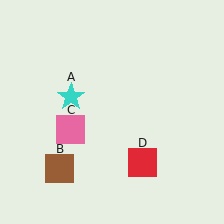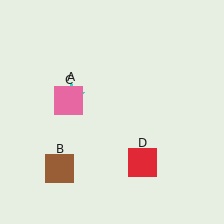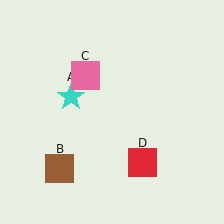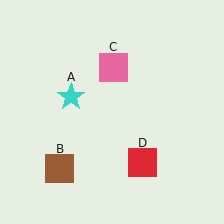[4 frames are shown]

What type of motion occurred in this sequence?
The pink square (object C) rotated clockwise around the center of the scene.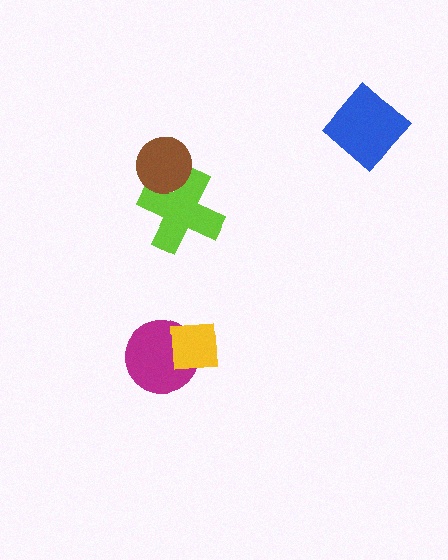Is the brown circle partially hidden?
No, no other shape covers it.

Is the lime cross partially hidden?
Yes, it is partially covered by another shape.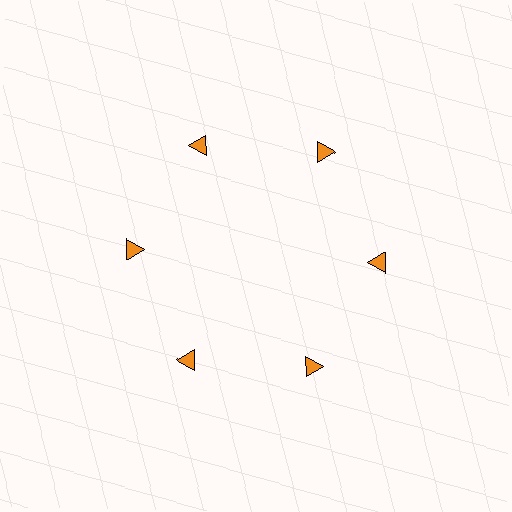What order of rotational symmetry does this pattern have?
This pattern has 6-fold rotational symmetry.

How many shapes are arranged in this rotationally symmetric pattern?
There are 6 shapes, arranged in 6 groups of 1.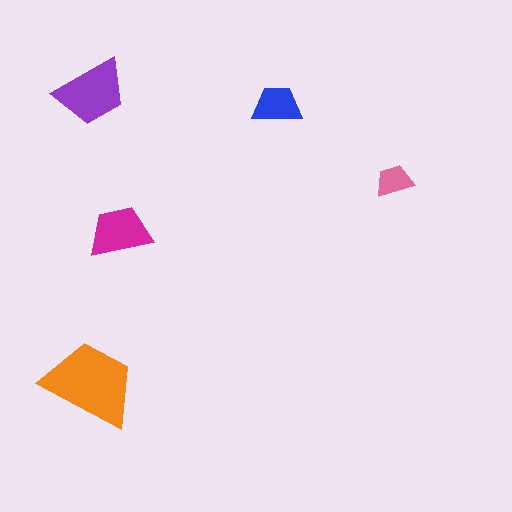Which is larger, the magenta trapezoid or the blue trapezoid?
The magenta one.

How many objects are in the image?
There are 5 objects in the image.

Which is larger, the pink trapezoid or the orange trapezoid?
The orange one.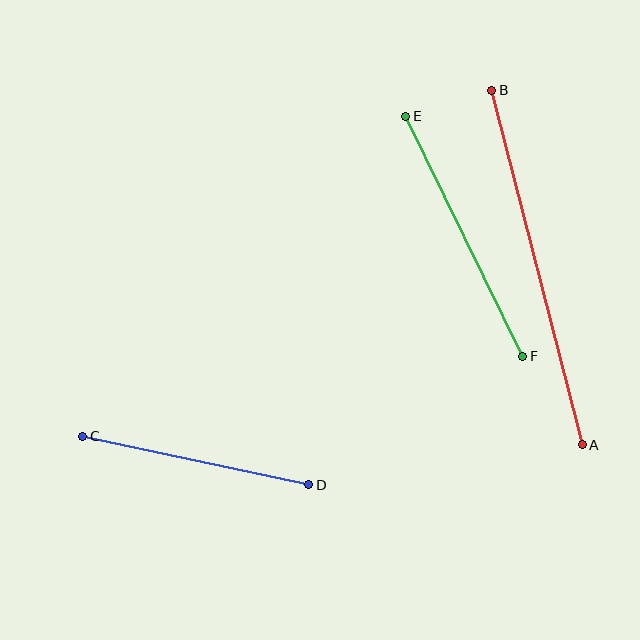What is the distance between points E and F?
The distance is approximately 267 pixels.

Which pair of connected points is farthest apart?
Points A and B are farthest apart.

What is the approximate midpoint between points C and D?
The midpoint is at approximately (196, 461) pixels.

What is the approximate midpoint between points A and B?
The midpoint is at approximately (537, 267) pixels.